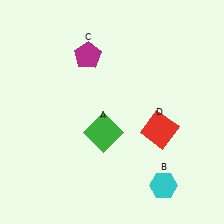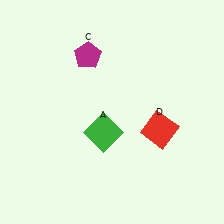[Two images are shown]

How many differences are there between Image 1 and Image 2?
There is 1 difference between the two images.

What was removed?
The cyan hexagon (B) was removed in Image 2.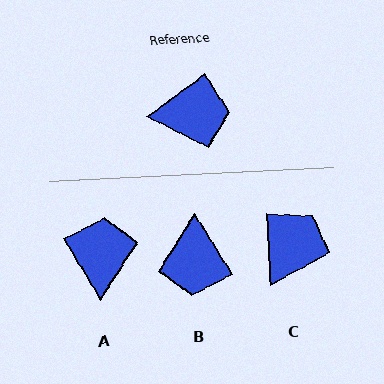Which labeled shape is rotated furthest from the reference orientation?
B, about 96 degrees away.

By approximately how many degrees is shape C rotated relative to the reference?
Approximately 55 degrees counter-clockwise.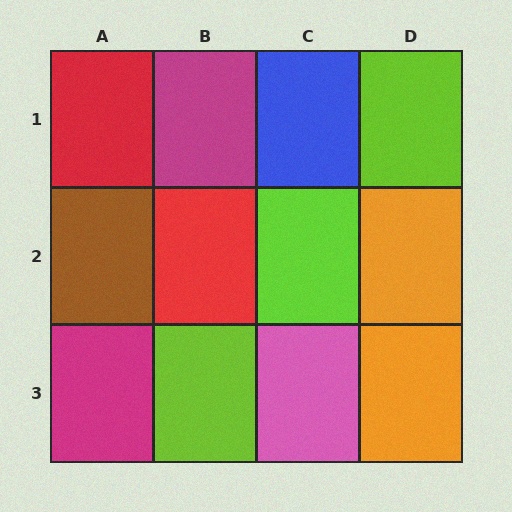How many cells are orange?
2 cells are orange.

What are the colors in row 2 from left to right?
Brown, red, lime, orange.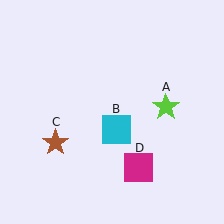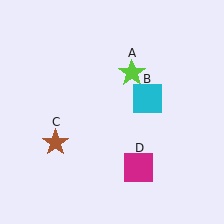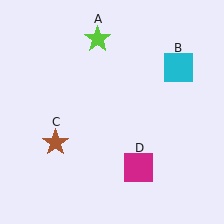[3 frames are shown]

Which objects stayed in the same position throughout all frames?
Brown star (object C) and magenta square (object D) remained stationary.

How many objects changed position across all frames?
2 objects changed position: lime star (object A), cyan square (object B).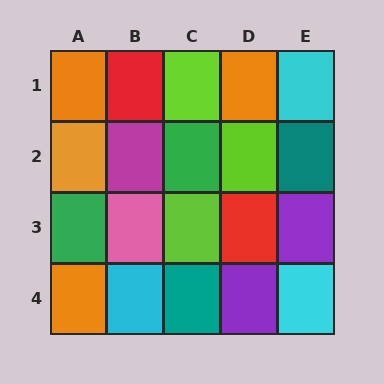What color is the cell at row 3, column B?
Pink.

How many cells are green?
2 cells are green.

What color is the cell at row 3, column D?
Red.